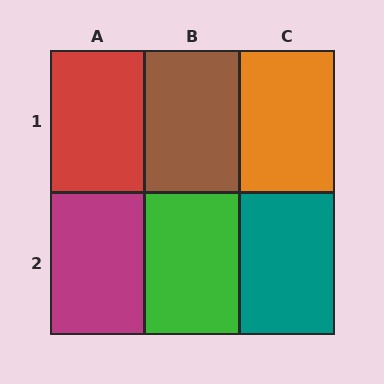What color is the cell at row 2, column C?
Teal.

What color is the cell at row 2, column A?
Magenta.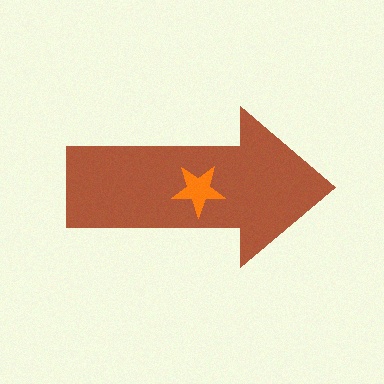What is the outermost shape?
The brown arrow.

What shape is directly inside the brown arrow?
The orange star.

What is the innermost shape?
The orange star.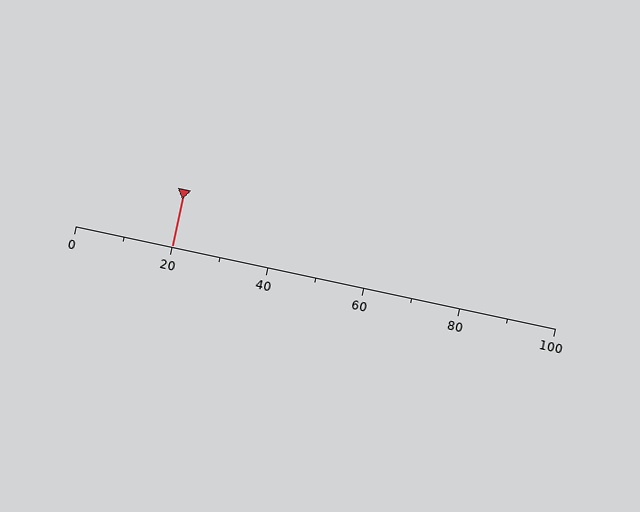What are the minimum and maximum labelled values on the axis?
The axis runs from 0 to 100.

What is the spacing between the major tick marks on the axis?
The major ticks are spaced 20 apart.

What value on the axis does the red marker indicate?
The marker indicates approximately 20.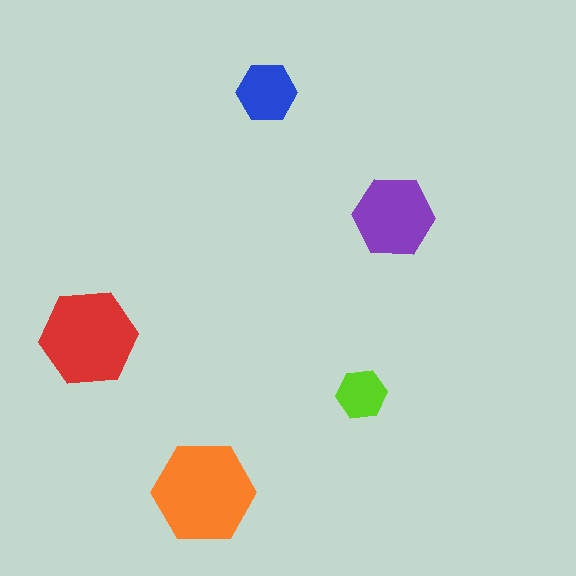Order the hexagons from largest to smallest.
the orange one, the red one, the purple one, the blue one, the lime one.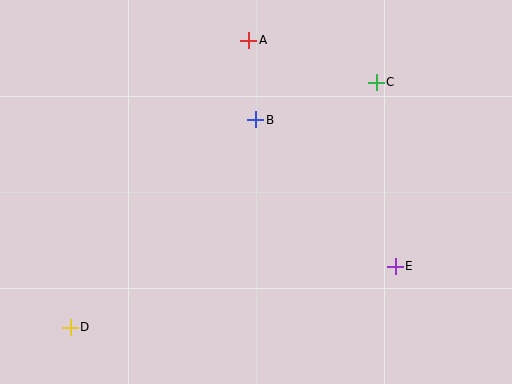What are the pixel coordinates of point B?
Point B is at (256, 120).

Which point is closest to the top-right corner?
Point C is closest to the top-right corner.